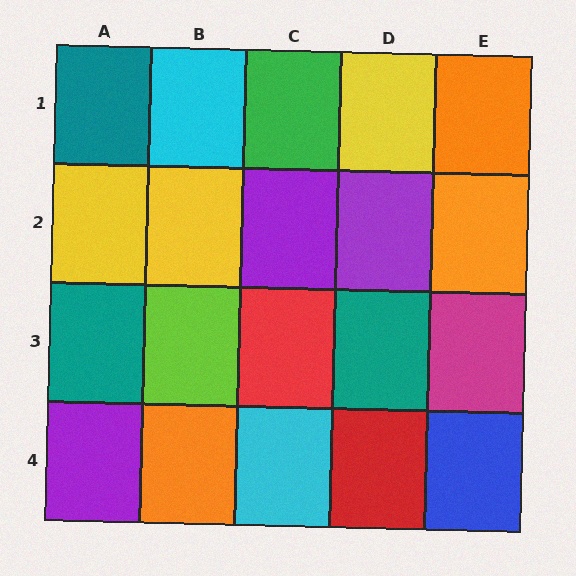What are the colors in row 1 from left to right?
Teal, cyan, green, yellow, orange.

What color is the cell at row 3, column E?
Magenta.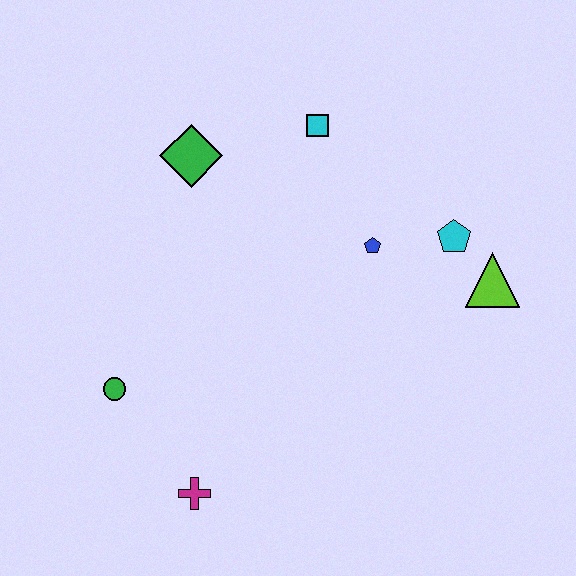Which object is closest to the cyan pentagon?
The lime triangle is closest to the cyan pentagon.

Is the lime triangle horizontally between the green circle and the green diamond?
No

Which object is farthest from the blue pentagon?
The magenta cross is farthest from the blue pentagon.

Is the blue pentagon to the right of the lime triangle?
No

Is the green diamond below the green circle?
No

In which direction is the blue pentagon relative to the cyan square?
The blue pentagon is below the cyan square.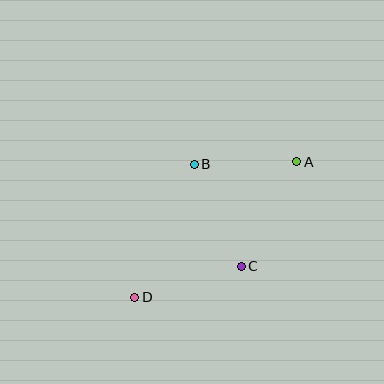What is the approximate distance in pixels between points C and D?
The distance between C and D is approximately 111 pixels.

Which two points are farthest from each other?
Points A and D are farthest from each other.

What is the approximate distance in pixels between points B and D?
The distance between B and D is approximately 145 pixels.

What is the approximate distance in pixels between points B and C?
The distance between B and C is approximately 112 pixels.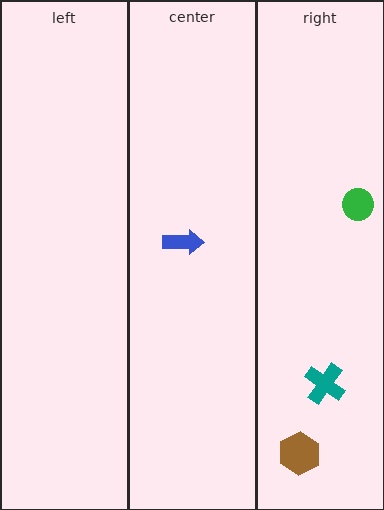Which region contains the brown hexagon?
The right region.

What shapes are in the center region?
The blue arrow.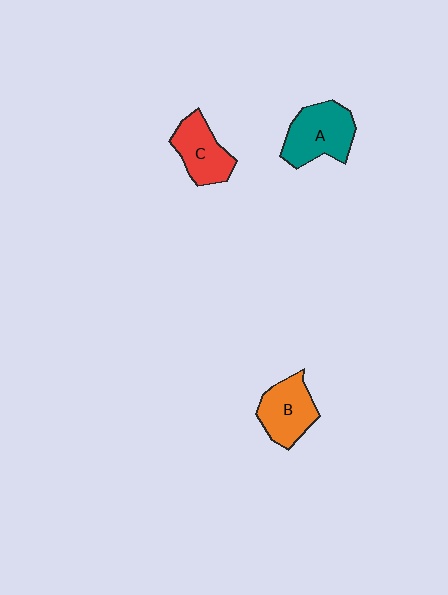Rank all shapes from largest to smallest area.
From largest to smallest: A (teal), B (orange), C (red).